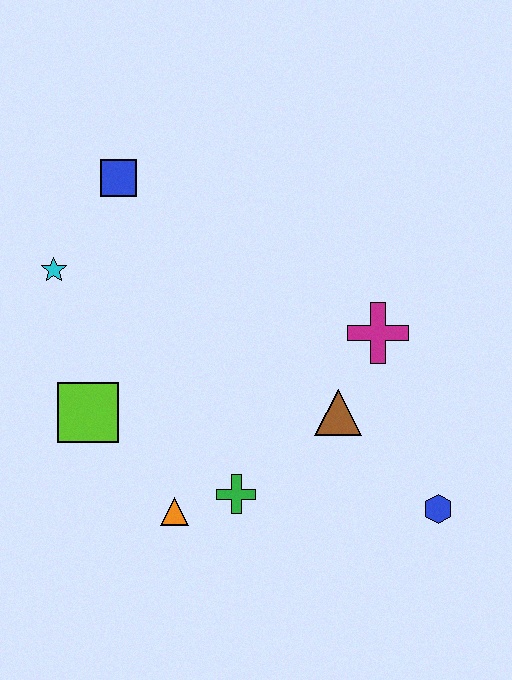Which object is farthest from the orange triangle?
The blue square is farthest from the orange triangle.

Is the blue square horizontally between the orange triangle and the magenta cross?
No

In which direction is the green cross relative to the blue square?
The green cross is below the blue square.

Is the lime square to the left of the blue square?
Yes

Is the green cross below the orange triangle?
No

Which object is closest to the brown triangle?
The magenta cross is closest to the brown triangle.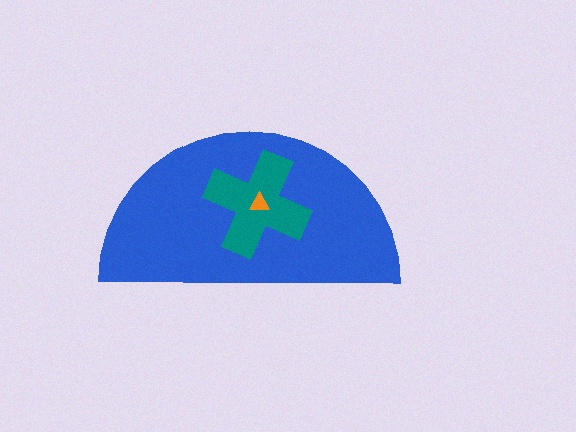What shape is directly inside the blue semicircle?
The teal cross.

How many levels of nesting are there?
3.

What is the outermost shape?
The blue semicircle.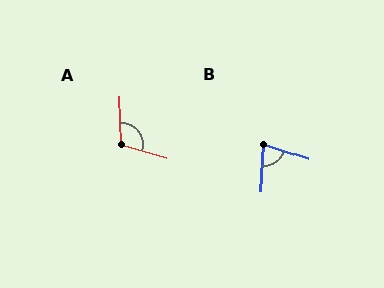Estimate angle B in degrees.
Approximately 74 degrees.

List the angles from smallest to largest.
B (74°), A (108°).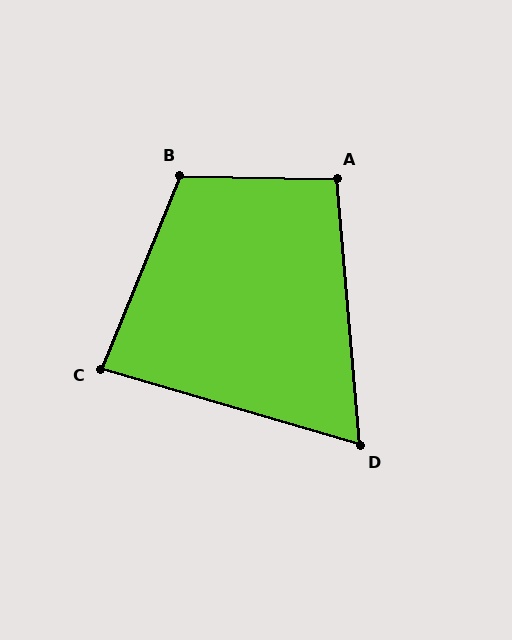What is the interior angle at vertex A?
Approximately 96 degrees (obtuse).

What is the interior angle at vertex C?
Approximately 84 degrees (acute).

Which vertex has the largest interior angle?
B, at approximately 111 degrees.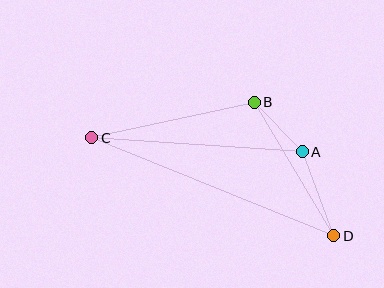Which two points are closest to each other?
Points A and B are closest to each other.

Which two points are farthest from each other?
Points C and D are farthest from each other.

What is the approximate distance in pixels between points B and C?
The distance between B and C is approximately 166 pixels.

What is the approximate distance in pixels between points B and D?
The distance between B and D is approximately 155 pixels.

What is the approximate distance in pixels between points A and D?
The distance between A and D is approximately 90 pixels.